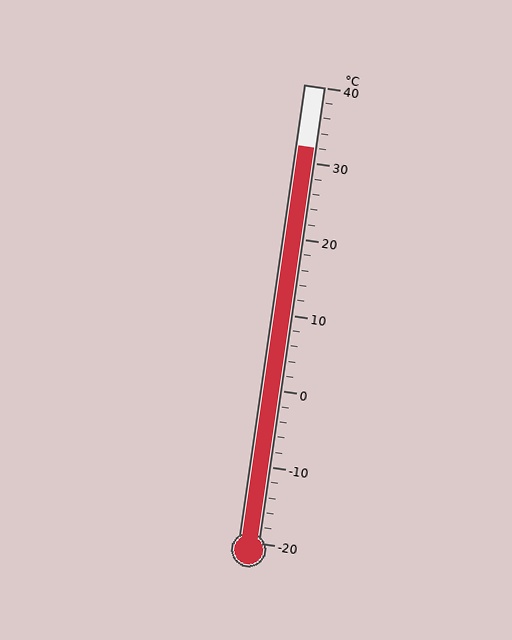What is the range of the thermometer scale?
The thermometer scale ranges from -20°C to 40°C.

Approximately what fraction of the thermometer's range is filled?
The thermometer is filled to approximately 85% of its range.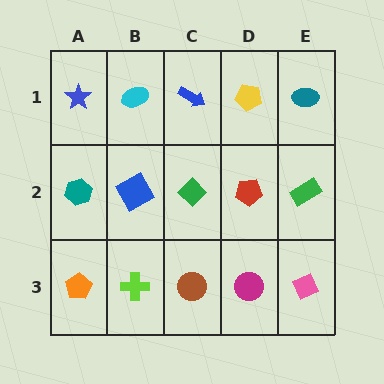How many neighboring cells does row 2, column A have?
3.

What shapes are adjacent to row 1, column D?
A red pentagon (row 2, column D), a blue arrow (row 1, column C), a teal ellipse (row 1, column E).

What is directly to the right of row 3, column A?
A lime cross.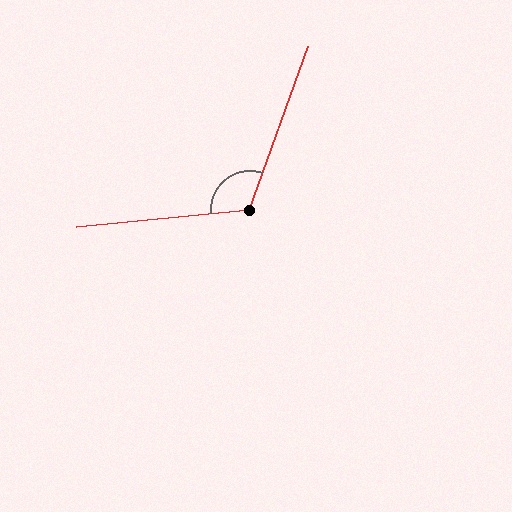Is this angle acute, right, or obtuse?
It is obtuse.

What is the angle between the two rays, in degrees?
Approximately 115 degrees.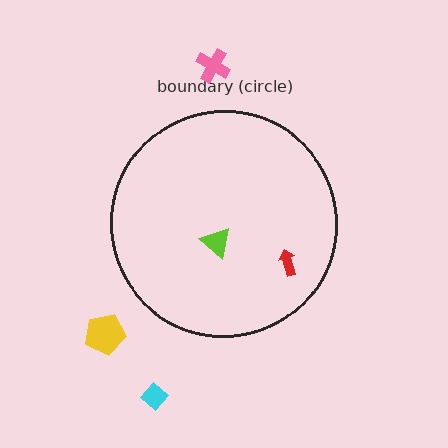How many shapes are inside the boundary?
2 inside, 3 outside.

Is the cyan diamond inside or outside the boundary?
Outside.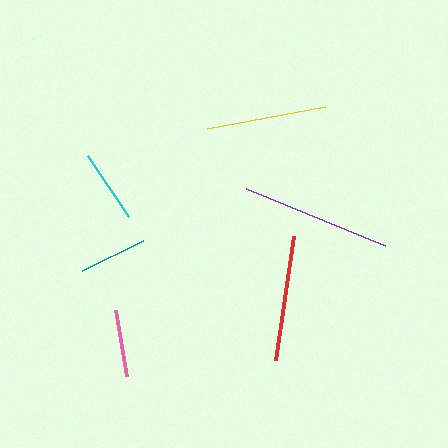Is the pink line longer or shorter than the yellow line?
The yellow line is longer than the pink line.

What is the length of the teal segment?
The teal segment is approximately 69 pixels long.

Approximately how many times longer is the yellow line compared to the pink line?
The yellow line is approximately 1.8 times the length of the pink line.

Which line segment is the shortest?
The pink line is the shortest at approximately 66 pixels.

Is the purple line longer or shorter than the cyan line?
The purple line is longer than the cyan line.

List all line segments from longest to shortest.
From longest to shortest: purple, red, yellow, cyan, teal, pink.